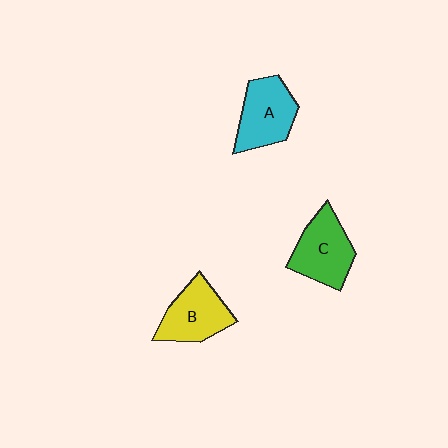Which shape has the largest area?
Shape C (green).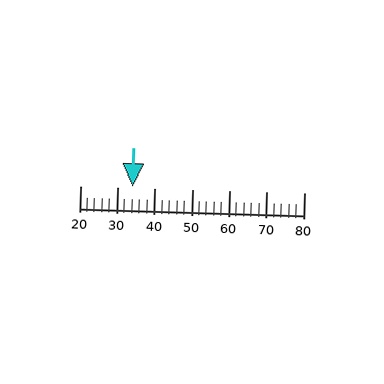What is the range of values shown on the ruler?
The ruler shows values from 20 to 80.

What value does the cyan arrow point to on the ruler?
The cyan arrow points to approximately 34.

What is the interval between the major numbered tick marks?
The major tick marks are spaced 10 units apart.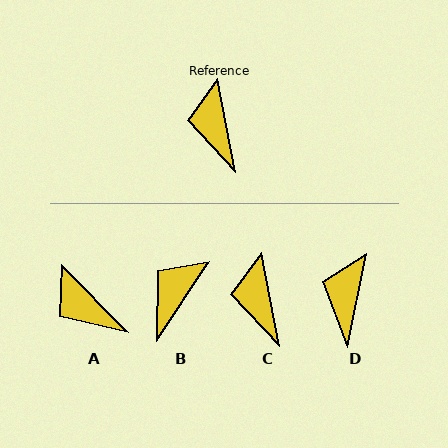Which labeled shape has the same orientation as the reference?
C.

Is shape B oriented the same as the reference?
No, it is off by about 44 degrees.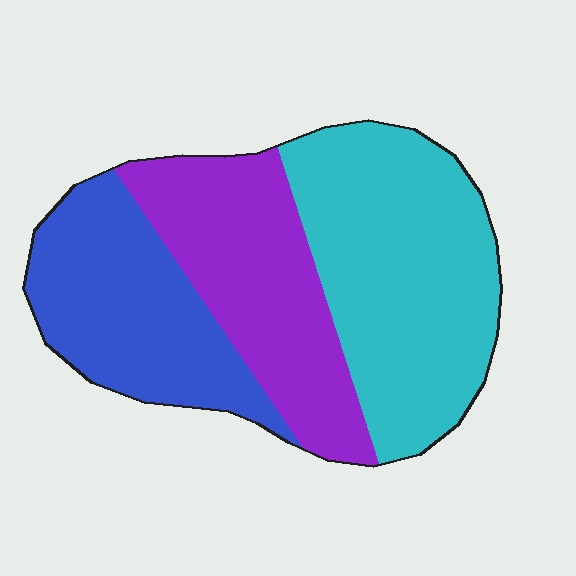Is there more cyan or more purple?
Cyan.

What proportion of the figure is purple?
Purple covers 30% of the figure.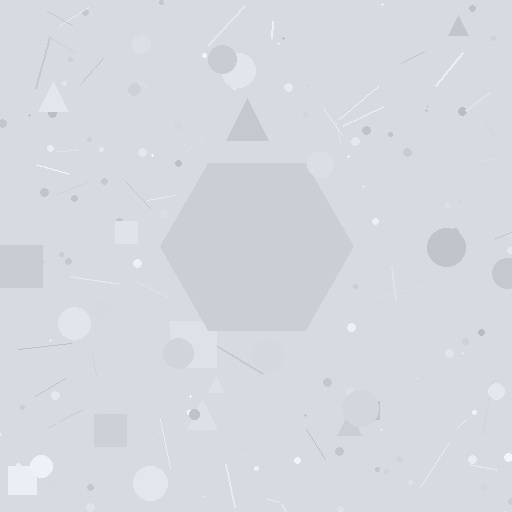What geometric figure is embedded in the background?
A hexagon is embedded in the background.